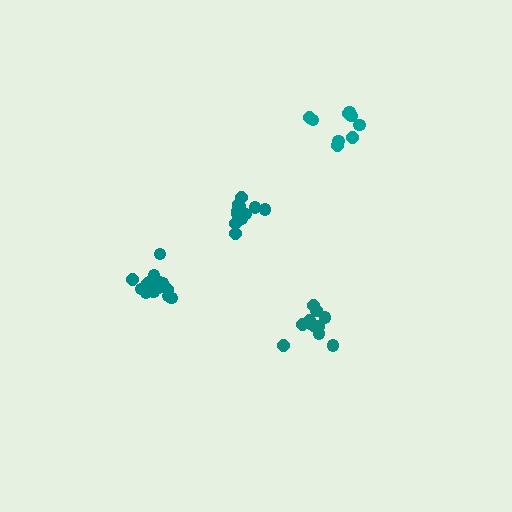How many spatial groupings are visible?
There are 4 spatial groupings.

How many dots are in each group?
Group 1: 11 dots, Group 2: 9 dots, Group 3: 15 dots, Group 4: 13 dots (48 total).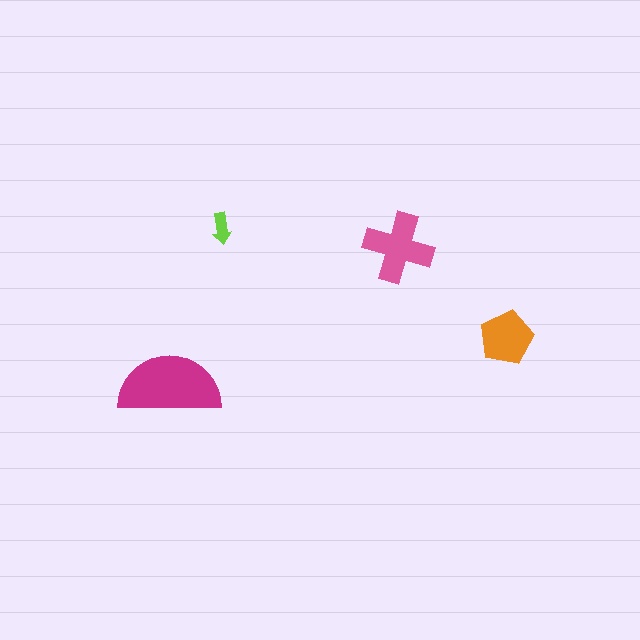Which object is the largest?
The magenta semicircle.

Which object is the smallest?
The lime arrow.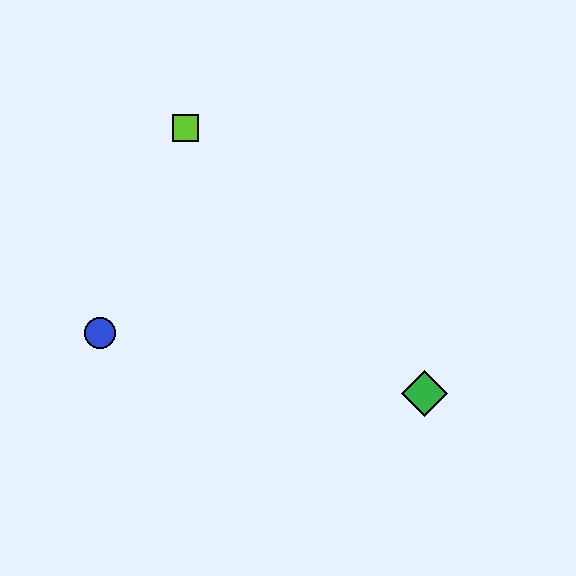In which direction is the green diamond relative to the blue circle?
The green diamond is to the right of the blue circle.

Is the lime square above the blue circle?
Yes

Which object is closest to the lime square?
The blue circle is closest to the lime square.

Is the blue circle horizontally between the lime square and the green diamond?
No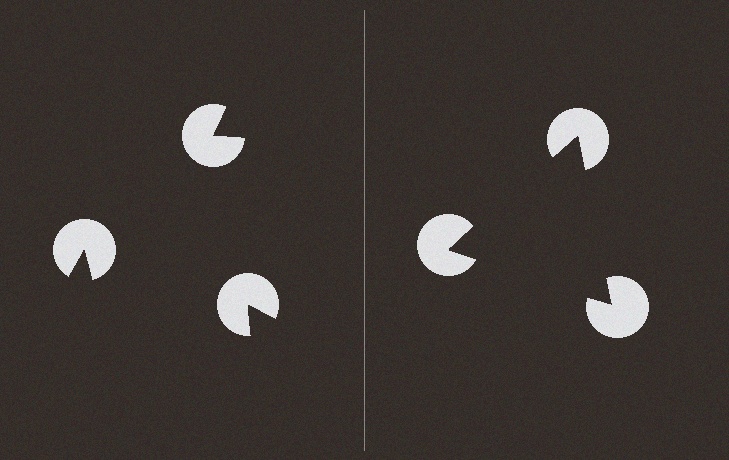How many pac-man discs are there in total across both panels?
6 — 3 on each side.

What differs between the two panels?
The pac-man discs are positioned identically on both sides; only the wedge orientations differ. On the right they align to a triangle; on the left they are misaligned.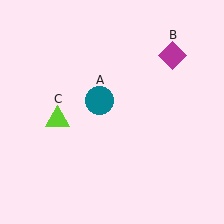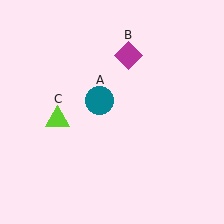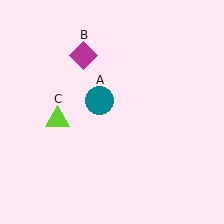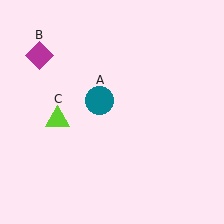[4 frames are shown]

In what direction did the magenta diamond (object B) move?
The magenta diamond (object B) moved left.